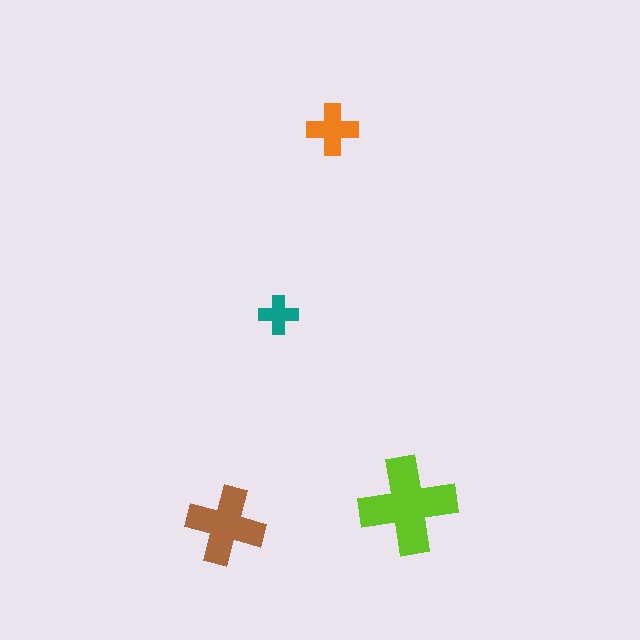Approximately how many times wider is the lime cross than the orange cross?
About 2 times wider.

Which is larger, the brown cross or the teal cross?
The brown one.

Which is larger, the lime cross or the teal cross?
The lime one.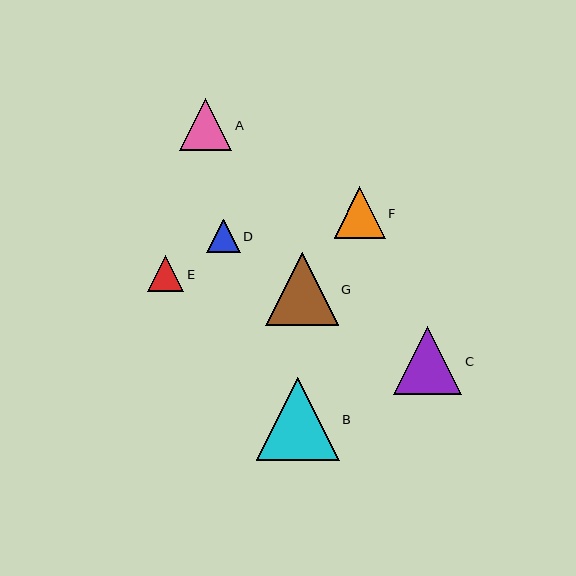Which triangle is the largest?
Triangle B is the largest with a size of approximately 83 pixels.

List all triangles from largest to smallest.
From largest to smallest: B, G, C, A, F, E, D.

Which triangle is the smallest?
Triangle D is the smallest with a size of approximately 33 pixels.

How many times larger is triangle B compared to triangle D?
Triangle B is approximately 2.5 times the size of triangle D.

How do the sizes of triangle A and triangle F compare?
Triangle A and triangle F are approximately the same size.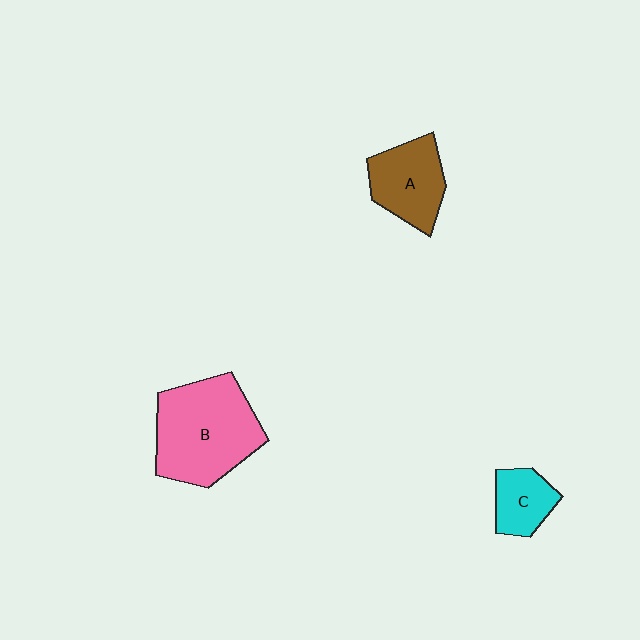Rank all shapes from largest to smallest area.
From largest to smallest: B (pink), A (brown), C (cyan).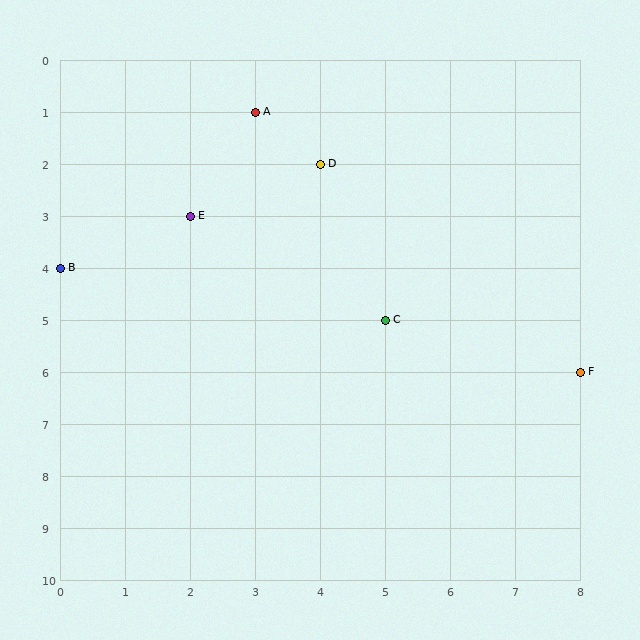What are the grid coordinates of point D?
Point D is at grid coordinates (4, 2).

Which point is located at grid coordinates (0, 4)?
Point B is at (0, 4).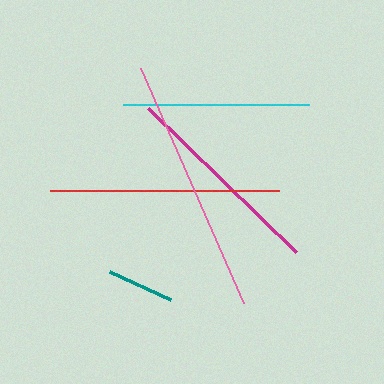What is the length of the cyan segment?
The cyan segment is approximately 187 pixels long.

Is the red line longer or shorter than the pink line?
The pink line is longer than the red line.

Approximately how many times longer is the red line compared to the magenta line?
The red line is approximately 1.1 times the length of the magenta line.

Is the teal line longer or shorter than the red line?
The red line is longer than the teal line.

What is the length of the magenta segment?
The magenta segment is approximately 207 pixels long.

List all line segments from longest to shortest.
From longest to shortest: pink, red, magenta, cyan, teal.